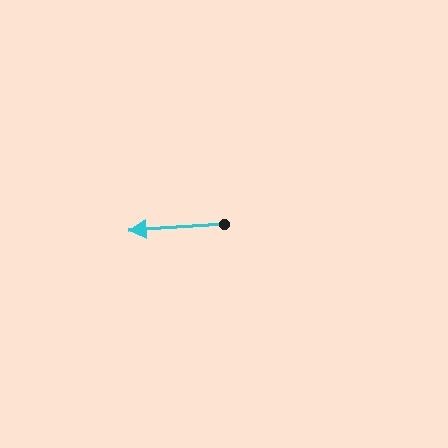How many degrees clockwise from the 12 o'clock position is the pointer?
Approximately 266 degrees.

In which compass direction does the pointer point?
West.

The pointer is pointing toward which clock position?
Roughly 9 o'clock.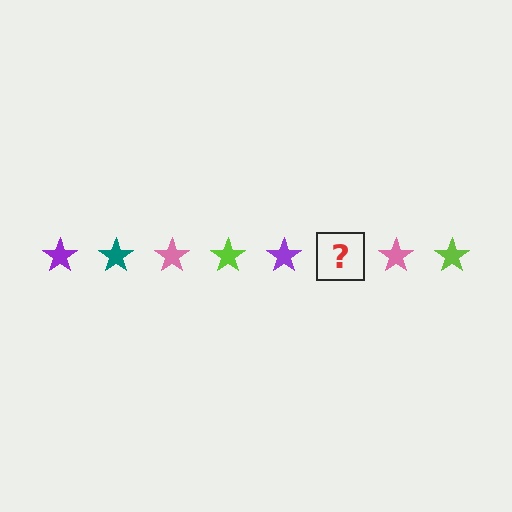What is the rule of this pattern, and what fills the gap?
The rule is that the pattern cycles through purple, teal, pink, lime stars. The gap should be filled with a teal star.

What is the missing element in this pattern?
The missing element is a teal star.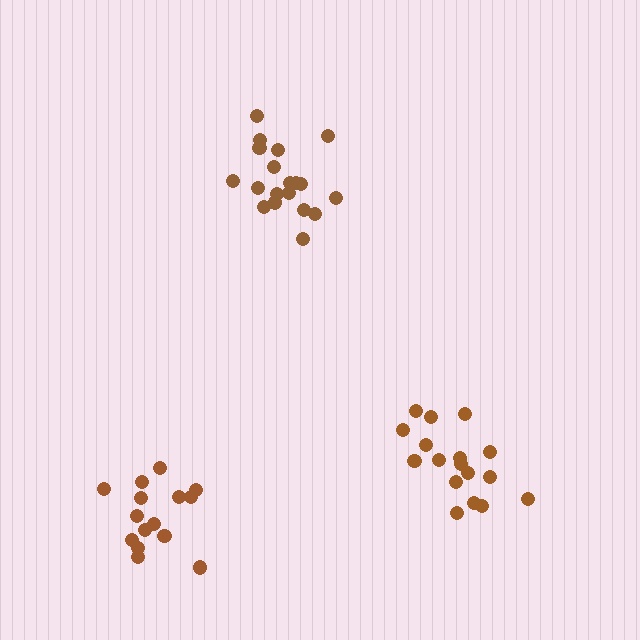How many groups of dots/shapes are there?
There are 3 groups.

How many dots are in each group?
Group 1: 19 dots, Group 2: 17 dots, Group 3: 15 dots (51 total).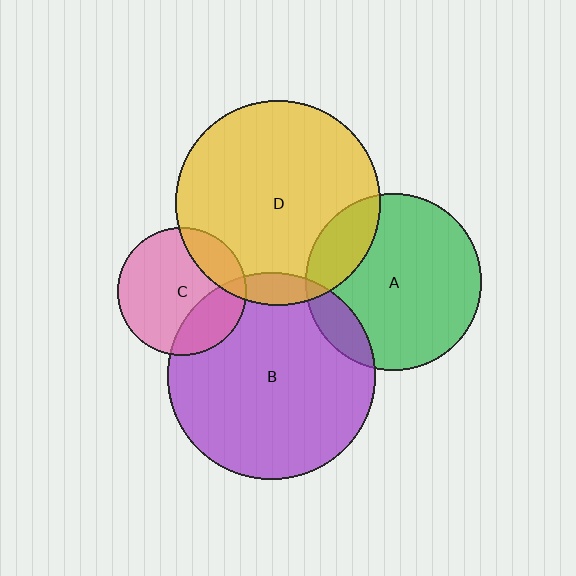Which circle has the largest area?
Circle B (purple).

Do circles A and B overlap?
Yes.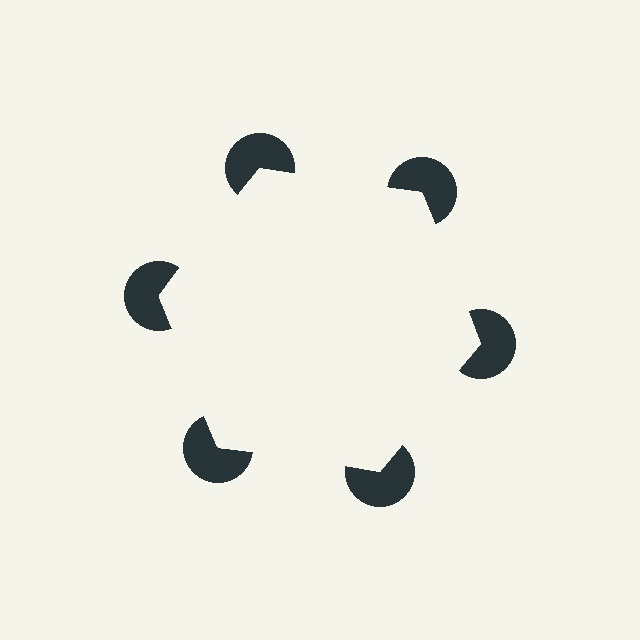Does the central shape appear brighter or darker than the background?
It typically appears slightly brighter than the background, even though no actual brightness change is drawn.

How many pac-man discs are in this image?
There are 6 — one at each vertex of the illusory hexagon.